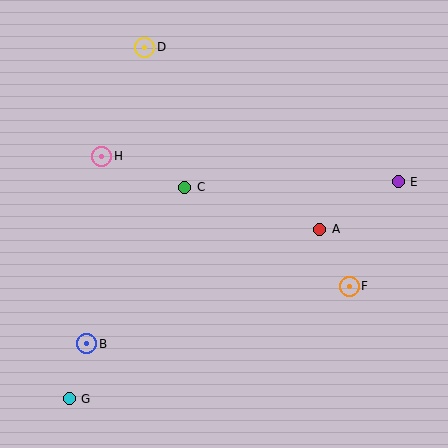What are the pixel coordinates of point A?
Point A is at (320, 229).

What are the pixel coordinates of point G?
Point G is at (69, 399).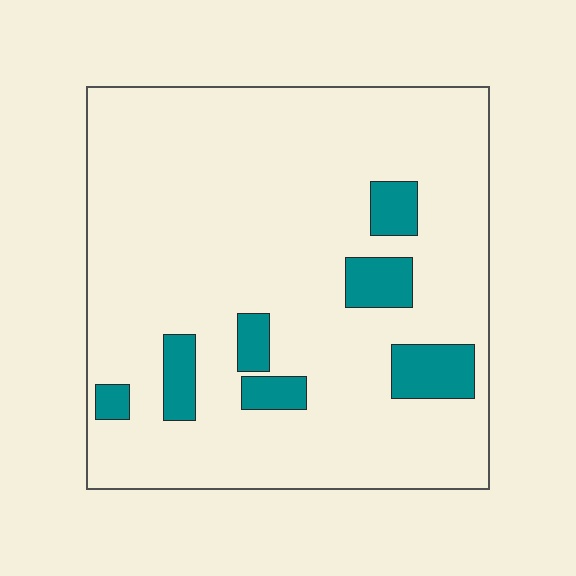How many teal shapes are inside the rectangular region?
7.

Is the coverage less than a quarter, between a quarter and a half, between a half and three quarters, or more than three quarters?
Less than a quarter.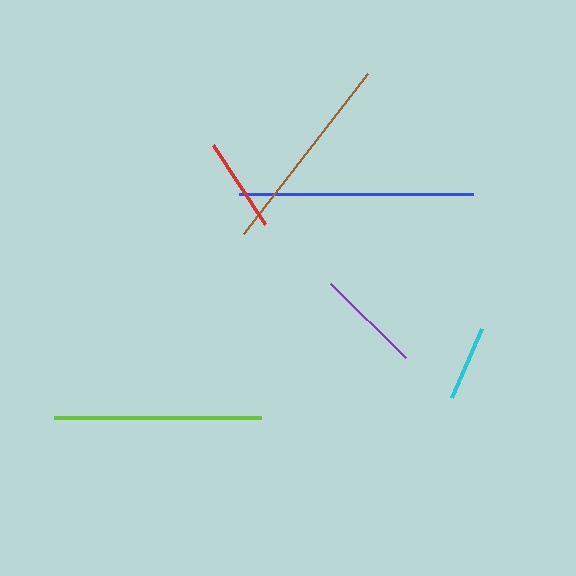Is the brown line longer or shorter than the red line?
The brown line is longer than the red line.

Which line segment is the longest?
The blue line is the longest at approximately 234 pixels.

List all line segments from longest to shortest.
From longest to shortest: blue, lime, brown, purple, red, cyan.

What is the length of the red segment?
The red segment is approximately 95 pixels long.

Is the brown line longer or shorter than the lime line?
The lime line is longer than the brown line.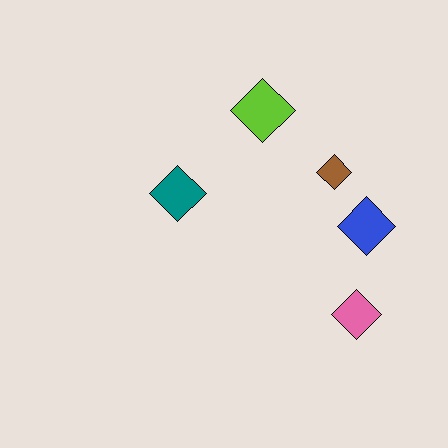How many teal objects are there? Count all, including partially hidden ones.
There is 1 teal object.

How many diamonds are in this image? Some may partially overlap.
There are 5 diamonds.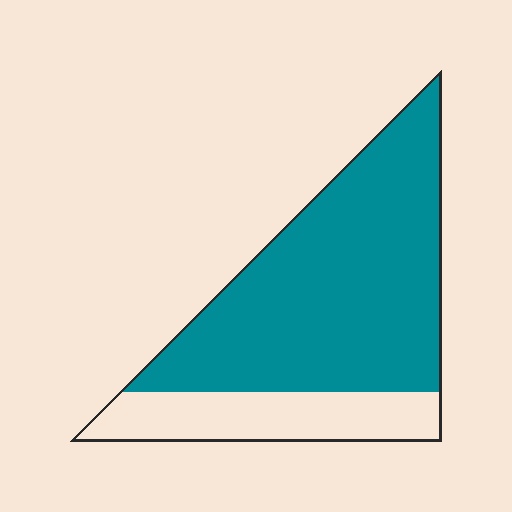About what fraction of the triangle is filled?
About three quarters (3/4).